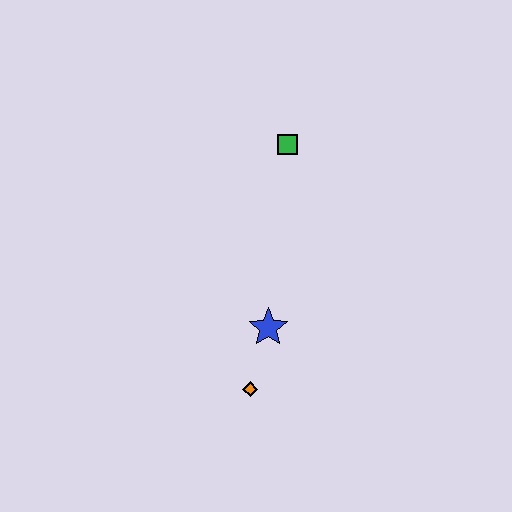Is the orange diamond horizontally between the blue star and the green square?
No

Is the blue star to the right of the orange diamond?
Yes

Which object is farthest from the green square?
The orange diamond is farthest from the green square.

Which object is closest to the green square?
The blue star is closest to the green square.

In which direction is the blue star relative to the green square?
The blue star is below the green square.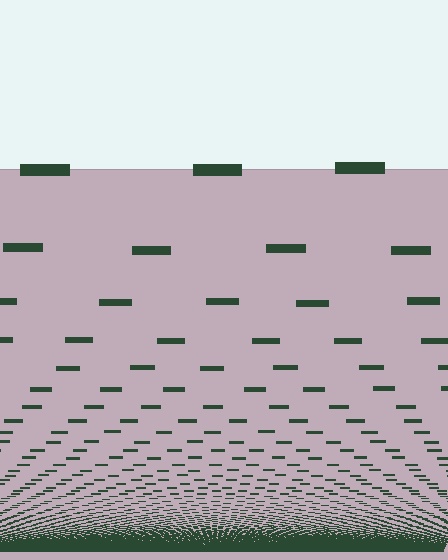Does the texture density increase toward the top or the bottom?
Density increases toward the bottom.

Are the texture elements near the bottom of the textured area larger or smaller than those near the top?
Smaller. The gradient is inverted — elements near the bottom are smaller and denser.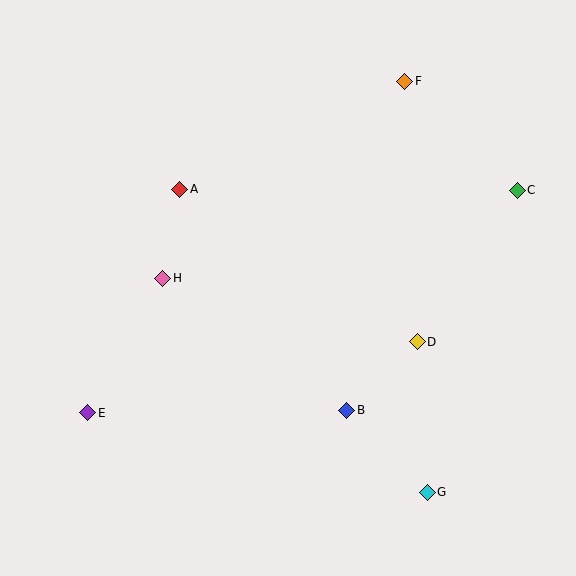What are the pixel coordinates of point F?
Point F is at (405, 81).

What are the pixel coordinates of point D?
Point D is at (417, 342).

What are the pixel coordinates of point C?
Point C is at (517, 190).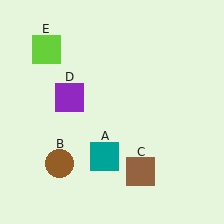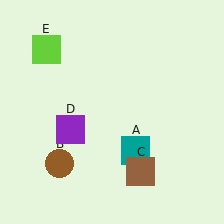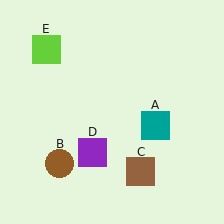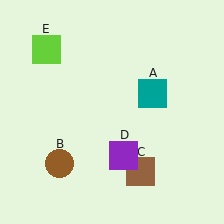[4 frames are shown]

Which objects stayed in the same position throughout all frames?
Brown circle (object B) and brown square (object C) and lime square (object E) remained stationary.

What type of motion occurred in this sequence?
The teal square (object A), purple square (object D) rotated counterclockwise around the center of the scene.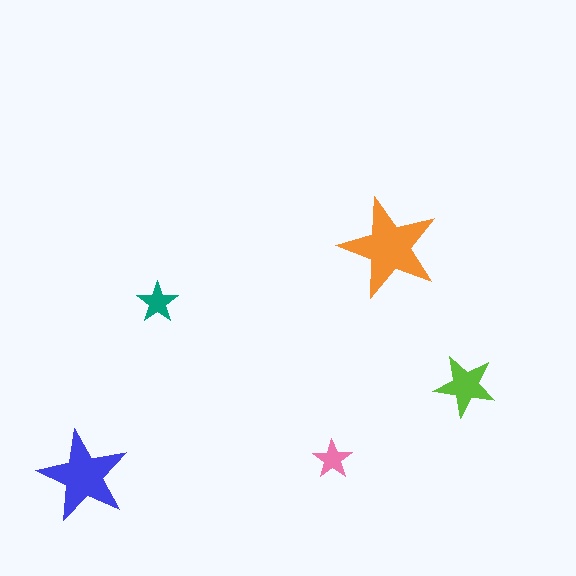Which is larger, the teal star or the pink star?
The teal one.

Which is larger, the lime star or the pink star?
The lime one.